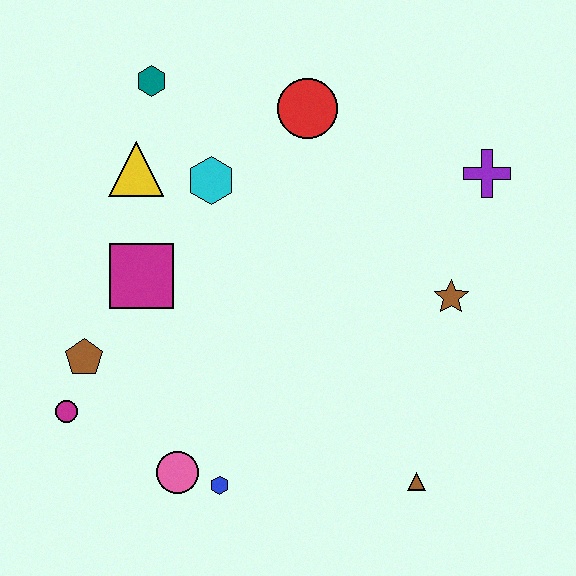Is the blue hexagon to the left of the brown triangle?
Yes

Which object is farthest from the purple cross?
The magenta circle is farthest from the purple cross.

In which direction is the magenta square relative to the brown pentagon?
The magenta square is above the brown pentagon.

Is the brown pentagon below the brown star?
Yes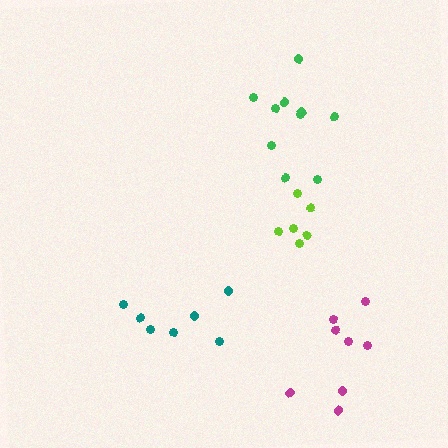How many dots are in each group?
Group 1: 10 dots, Group 2: 7 dots, Group 3: 8 dots, Group 4: 6 dots (31 total).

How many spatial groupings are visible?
There are 4 spatial groupings.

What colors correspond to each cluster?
The clusters are colored: green, teal, magenta, lime.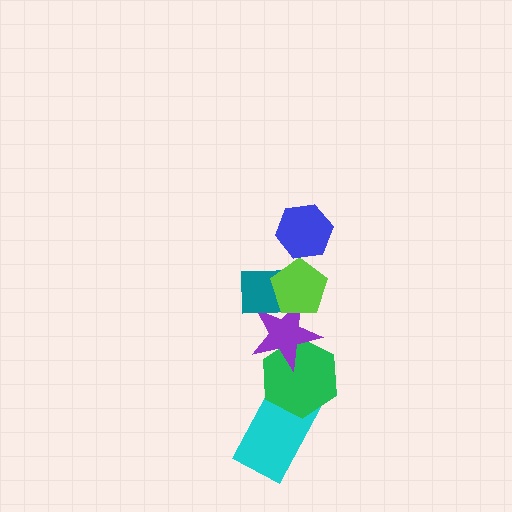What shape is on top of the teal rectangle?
The lime pentagon is on top of the teal rectangle.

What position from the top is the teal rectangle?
The teal rectangle is 3rd from the top.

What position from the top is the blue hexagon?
The blue hexagon is 1st from the top.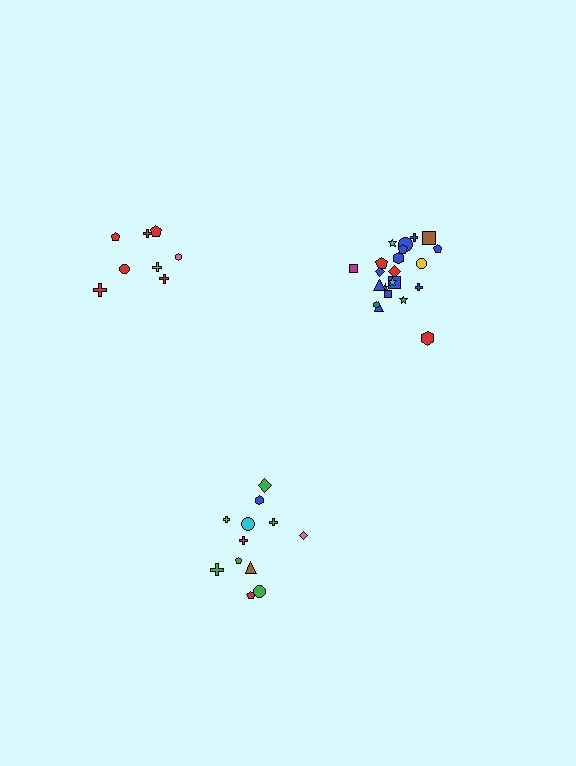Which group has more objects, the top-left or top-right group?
The top-right group.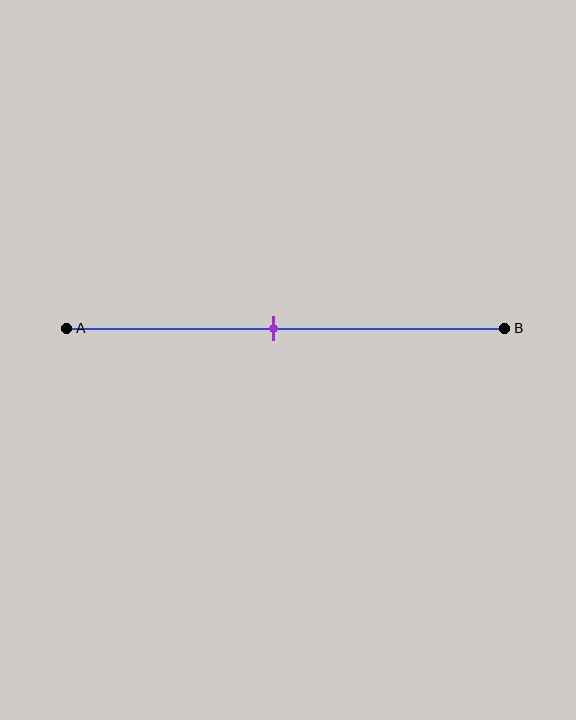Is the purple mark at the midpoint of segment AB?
Yes, the mark is approximately at the midpoint.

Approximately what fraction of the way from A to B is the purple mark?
The purple mark is approximately 45% of the way from A to B.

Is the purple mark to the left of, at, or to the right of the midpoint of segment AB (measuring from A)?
The purple mark is approximately at the midpoint of segment AB.